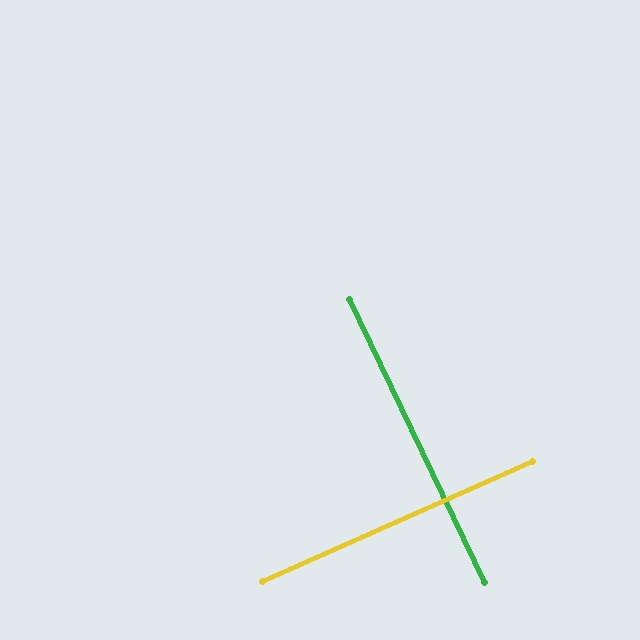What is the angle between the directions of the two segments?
Approximately 89 degrees.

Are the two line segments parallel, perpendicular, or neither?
Perpendicular — they meet at approximately 89°.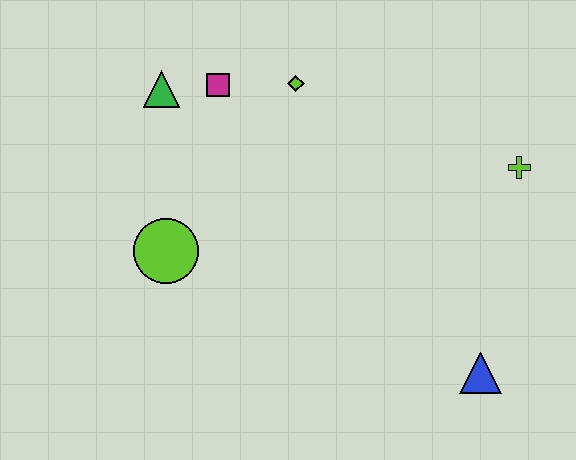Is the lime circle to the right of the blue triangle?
No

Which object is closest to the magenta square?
The green triangle is closest to the magenta square.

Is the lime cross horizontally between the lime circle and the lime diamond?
No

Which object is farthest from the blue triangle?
The green triangle is farthest from the blue triangle.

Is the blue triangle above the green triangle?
No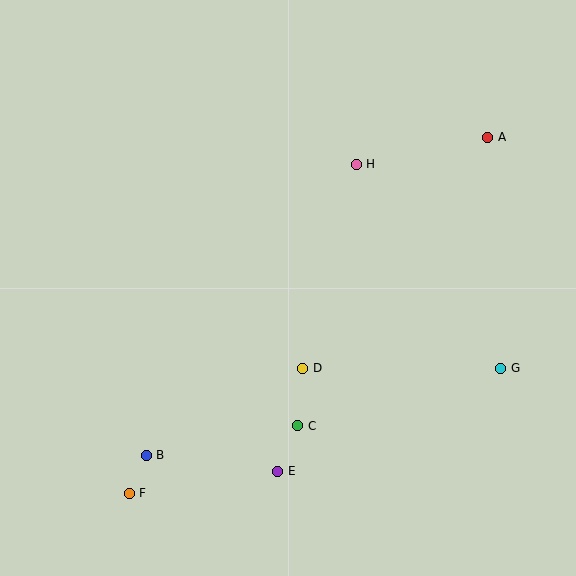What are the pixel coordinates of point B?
Point B is at (146, 455).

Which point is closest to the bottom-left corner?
Point F is closest to the bottom-left corner.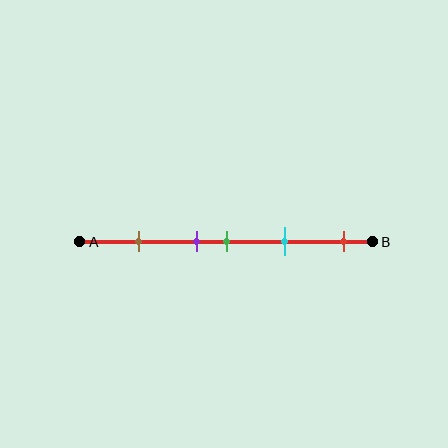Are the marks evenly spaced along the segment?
No, the marks are not evenly spaced.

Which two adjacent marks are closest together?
The purple and green marks are the closest adjacent pair.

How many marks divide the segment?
There are 5 marks dividing the segment.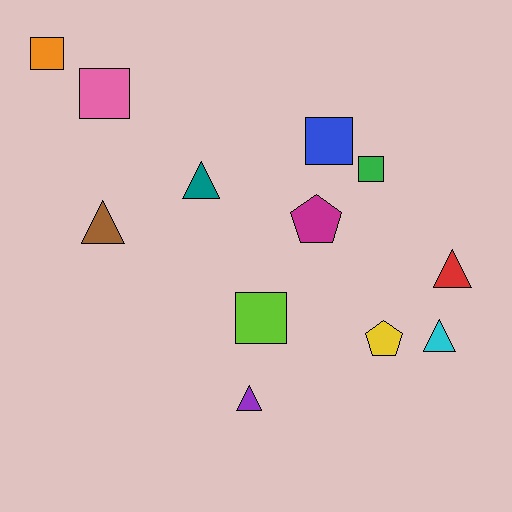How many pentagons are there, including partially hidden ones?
There are 2 pentagons.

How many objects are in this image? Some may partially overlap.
There are 12 objects.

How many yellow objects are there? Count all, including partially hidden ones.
There is 1 yellow object.